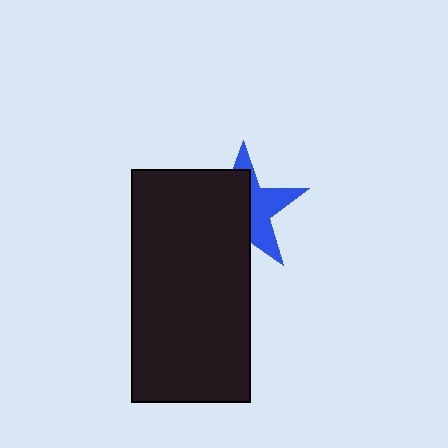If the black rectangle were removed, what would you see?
You would see the complete blue star.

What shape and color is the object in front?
The object in front is a black rectangle.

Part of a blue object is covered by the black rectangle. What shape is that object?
It is a star.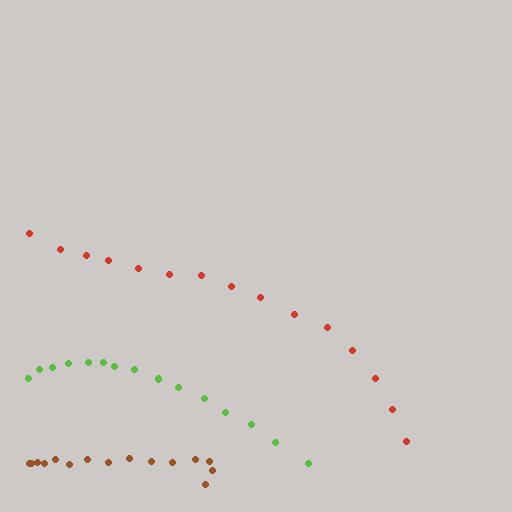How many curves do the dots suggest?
There are 3 distinct paths.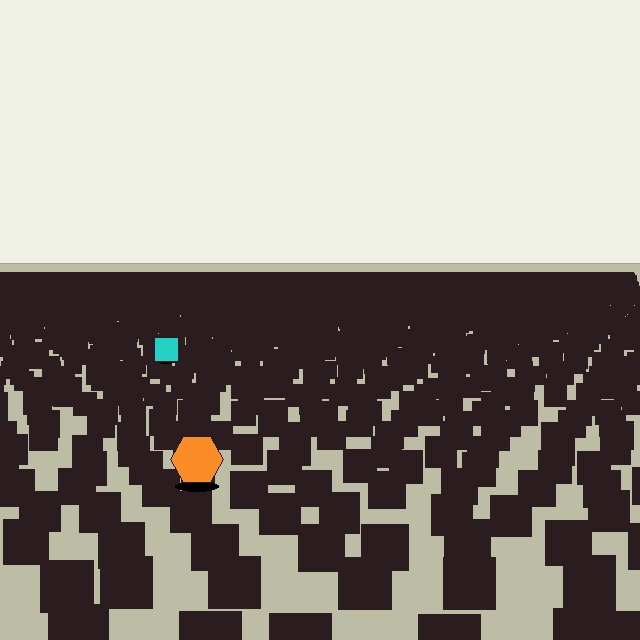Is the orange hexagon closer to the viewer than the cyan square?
Yes. The orange hexagon is closer — you can tell from the texture gradient: the ground texture is coarser near it.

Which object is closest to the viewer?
The orange hexagon is closest. The texture marks near it are larger and more spread out.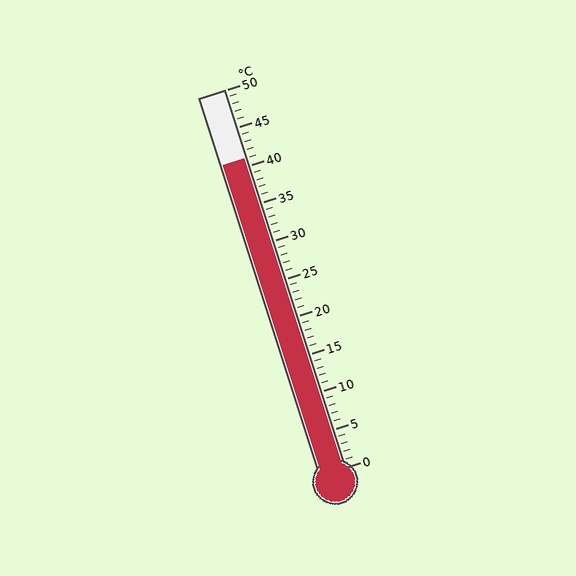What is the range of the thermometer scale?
The thermometer scale ranges from 0°C to 50°C.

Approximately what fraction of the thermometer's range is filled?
The thermometer is filled to approximately 80% of its range.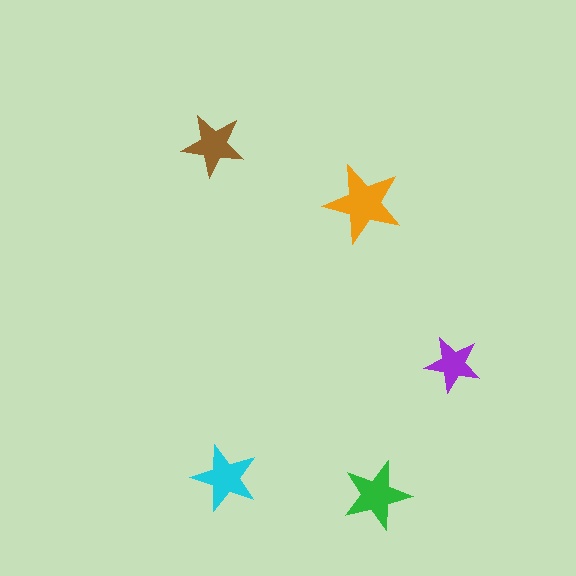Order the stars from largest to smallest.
the orange one, the green one, the cyan one, the brown one, the purple one.